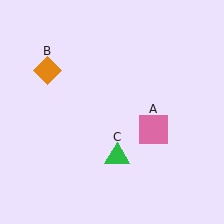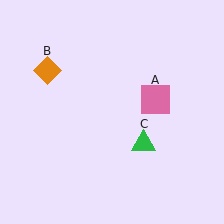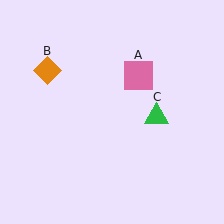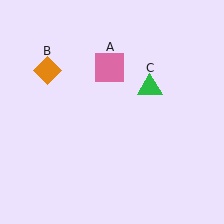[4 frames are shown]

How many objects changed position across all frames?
2 objects changed position: pink square (object A), green triangle (object C).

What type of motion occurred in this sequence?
The pink square (object A), green triangle (object C) rotated counterclockwise around the center of the scene.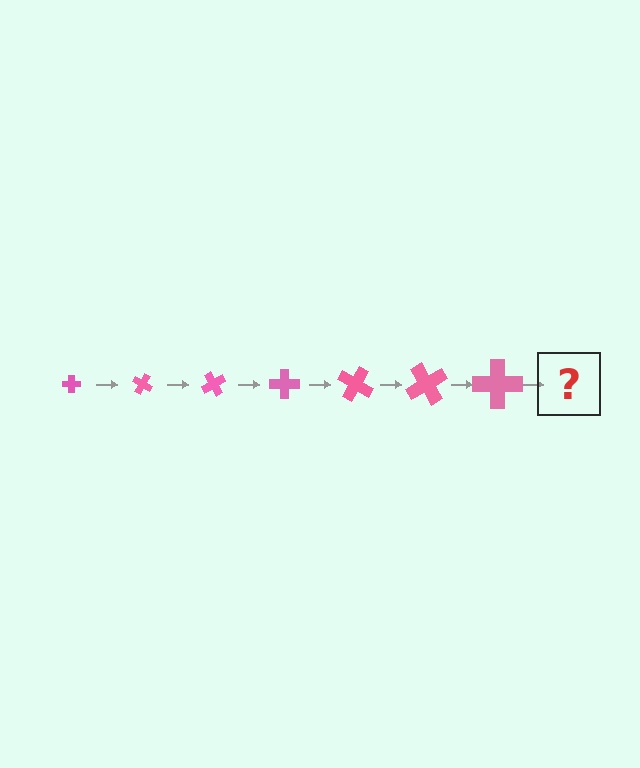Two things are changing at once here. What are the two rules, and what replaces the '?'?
The two rules are that the cross grows larger each step and it rotates 30 degrees each step. The '?' should be a cross, larger than the previous one and rotated 210 degrees from the start.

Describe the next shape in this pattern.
It should be a cross, larger than the previous one and rotated 210 degrees from the start.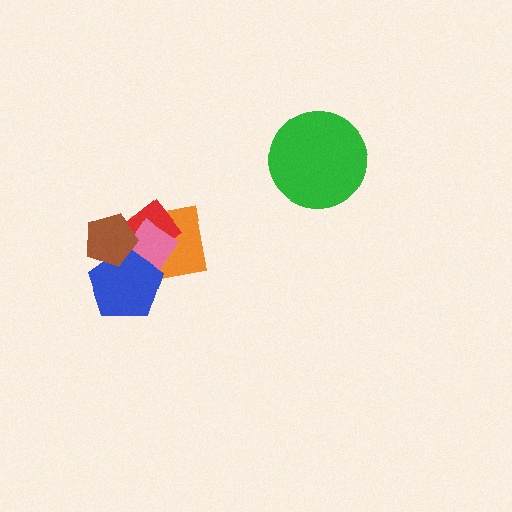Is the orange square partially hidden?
Yes, it is partially covered by another shape.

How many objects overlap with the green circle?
0 objects overlap with the green circle.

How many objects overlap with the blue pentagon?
4 objects overlap with the blue pentagon.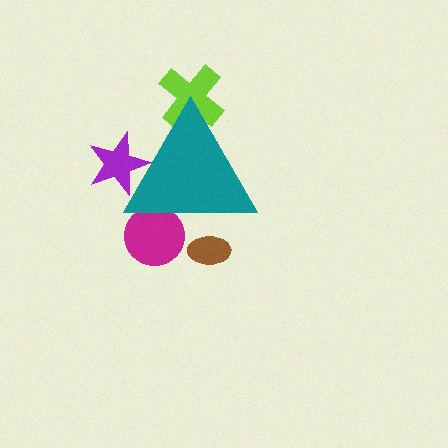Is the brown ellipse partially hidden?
Yes, the brown ellipse is partially hidden behind the teal triangle.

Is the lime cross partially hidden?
Yes, the lime cross is partially hidden behind the teal triangle.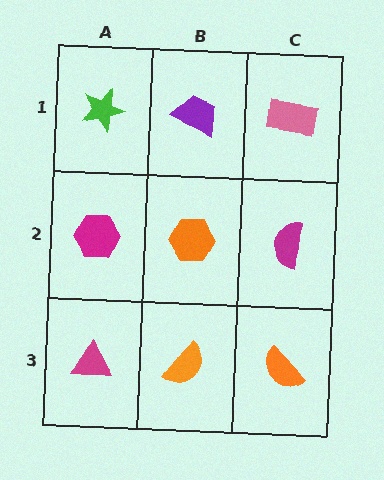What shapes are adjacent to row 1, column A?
A magenta hexagon (row 2, column A), a purple trapezoid (row 1, column B).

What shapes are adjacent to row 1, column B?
An orange hexagon (row 2, column B), a green star (row 1, column A), a pink rectangle (row 1, column C).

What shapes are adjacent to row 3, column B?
An orange hexagon (row 2, column B), a magenta triangle (row 3, column A), an orange semicircle (row 3, column C).